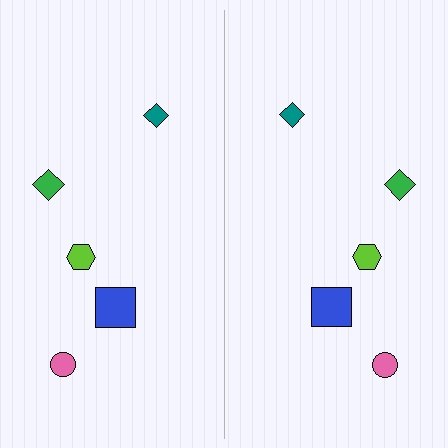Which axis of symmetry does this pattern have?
The pattern has a vertical axis of symmetry running through the center of the image.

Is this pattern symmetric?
Yes, this pattern has bilateral (reflection) symmetry.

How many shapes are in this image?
There are 10 shapes in this image.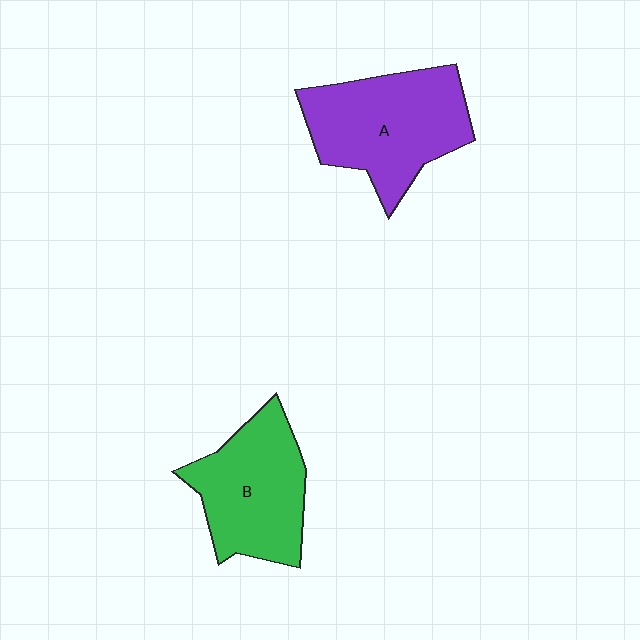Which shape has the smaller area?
Shape B (green).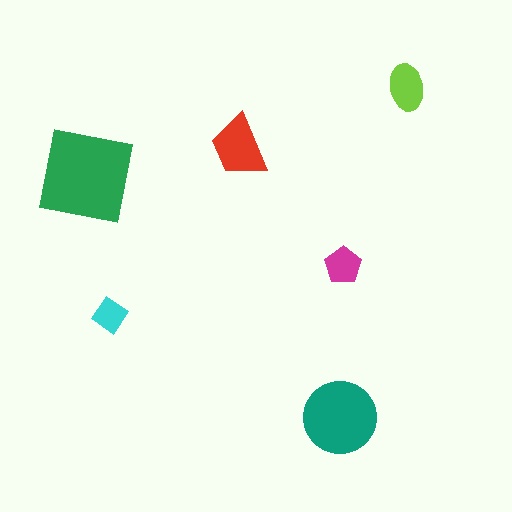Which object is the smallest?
The cyan diamond.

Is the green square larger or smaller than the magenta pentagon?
Larger.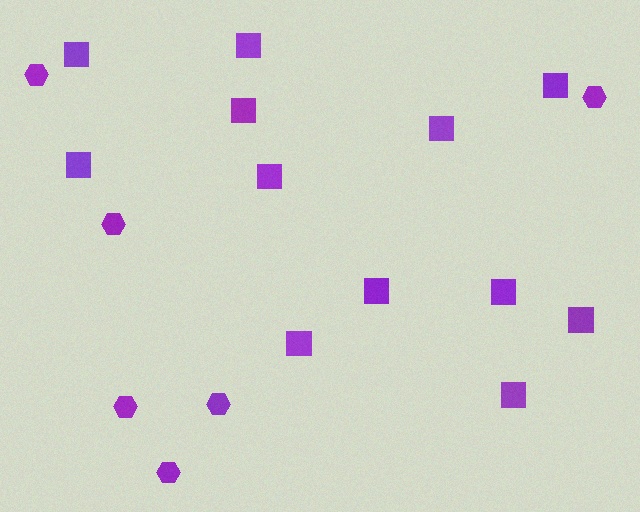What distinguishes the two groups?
There are 2 groups: one group of squares (12) and one group of hexagons (6).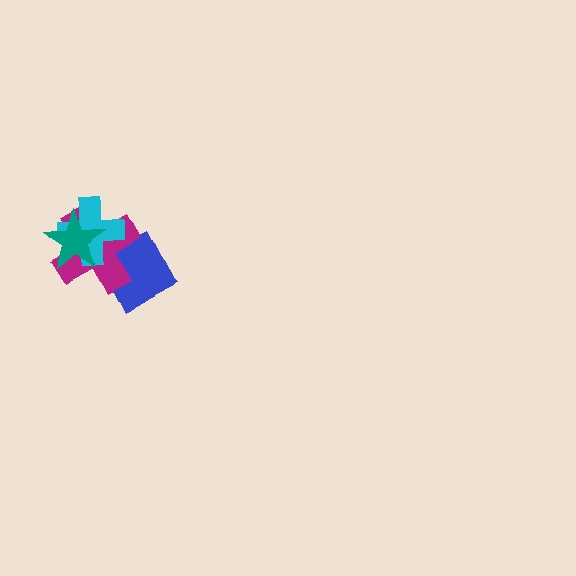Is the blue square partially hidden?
Yes, it is partially covered by another shape.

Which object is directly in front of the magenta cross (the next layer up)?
The cyan cross is directly in front of the magenta cross.